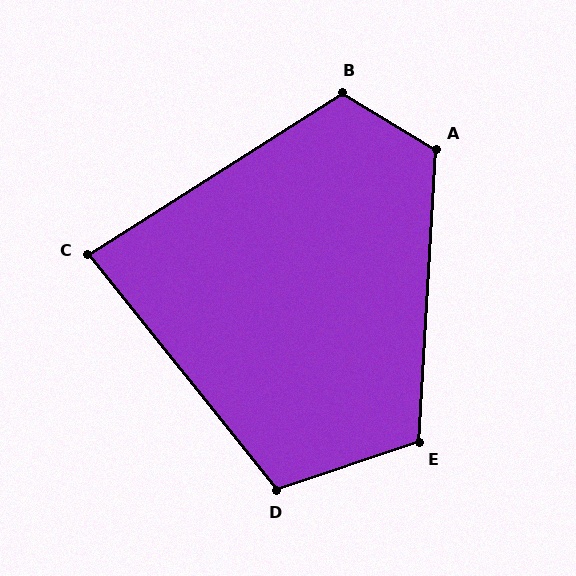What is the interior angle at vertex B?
Approximately 116 degrees (obtuse).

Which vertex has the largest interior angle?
A, at approximately 118 degrees.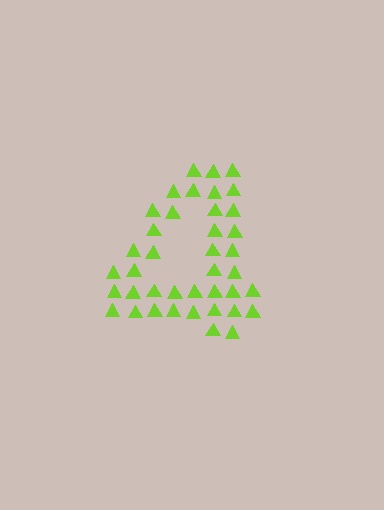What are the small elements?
The small elements are triangles.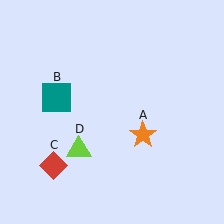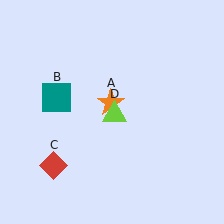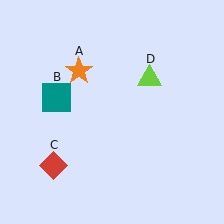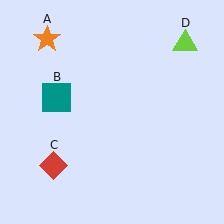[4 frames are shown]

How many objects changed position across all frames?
2 objects changed position: orange star (object A), lime triangle (object D).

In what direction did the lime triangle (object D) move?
The lime triangle (object D) moved up and to the right.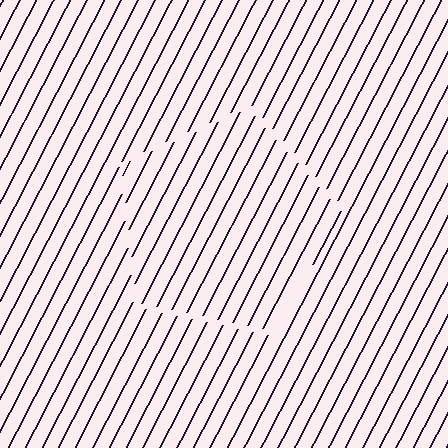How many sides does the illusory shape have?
5 sides — the line-ends trace a pentagon.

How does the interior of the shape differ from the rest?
The interior of the shape contains the same grating, shifted by half a period — the contour is defined by the phase discontinuity where line-ends from the inner and outer gratings abut.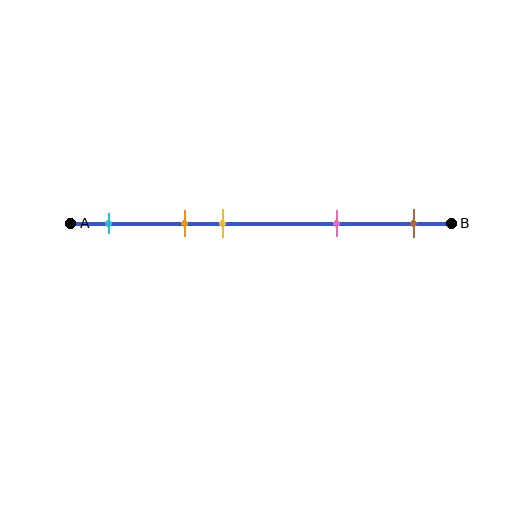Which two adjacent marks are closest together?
The orange and yellow marks are the closest adjacent pair.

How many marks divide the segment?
There are 5 marks dividing the segment.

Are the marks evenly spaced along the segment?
No, the marks are not evenly spaced.